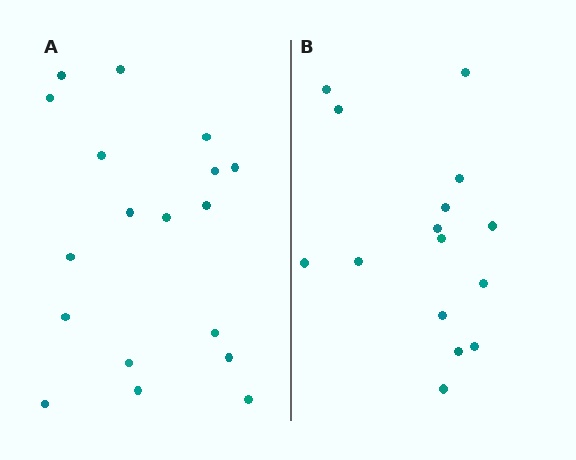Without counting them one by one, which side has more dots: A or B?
Region A (the left region) has more dots.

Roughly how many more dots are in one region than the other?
Region A has just a few more — roughly 2 or 3 more dots than region B.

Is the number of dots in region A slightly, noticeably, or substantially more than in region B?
Region A has only slightly more — the two regions are fairly close. The ratio is roughly 1.2 to 1.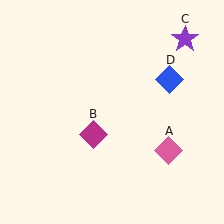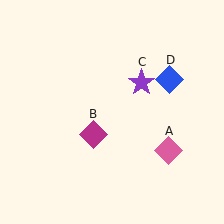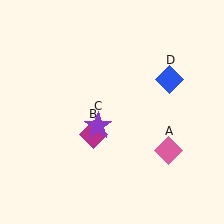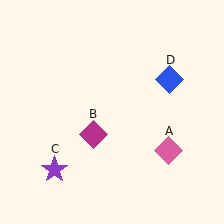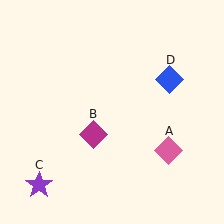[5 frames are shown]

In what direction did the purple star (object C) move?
The purple star (object C) moved down and to the left.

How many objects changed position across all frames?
1 object changed position: purple star (object C).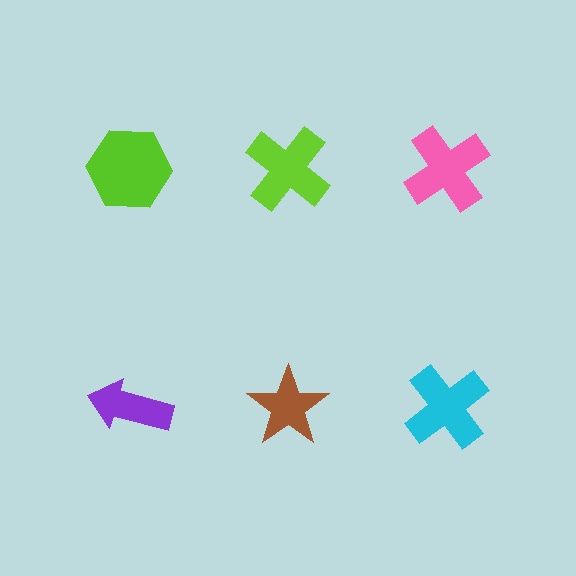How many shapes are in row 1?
3 shapes.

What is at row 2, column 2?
A brown star.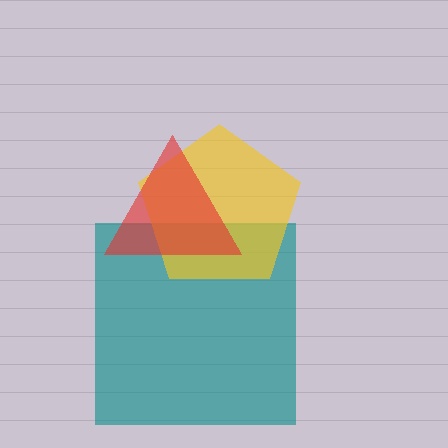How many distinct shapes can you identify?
There are 3 distinct shapes: a teal square, a yellow pentagon, a red triangle.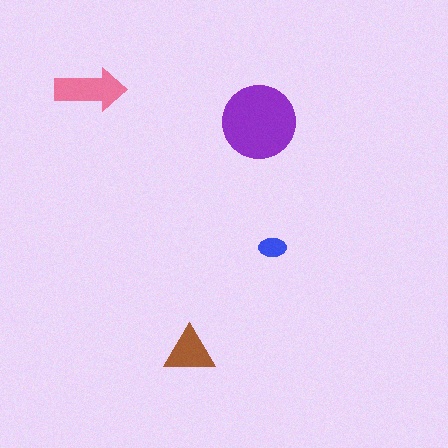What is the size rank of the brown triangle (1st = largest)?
3rd.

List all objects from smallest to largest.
The blue ellipse, the brown triangle, the pink arrow, the purple circle.